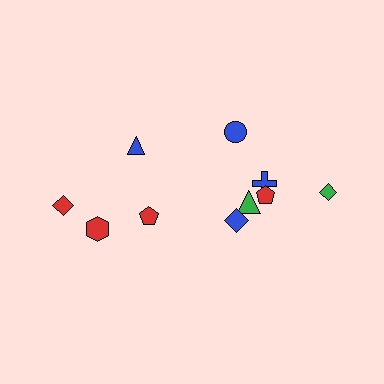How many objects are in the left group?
There are 4 objects.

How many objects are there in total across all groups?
There are 10 objects.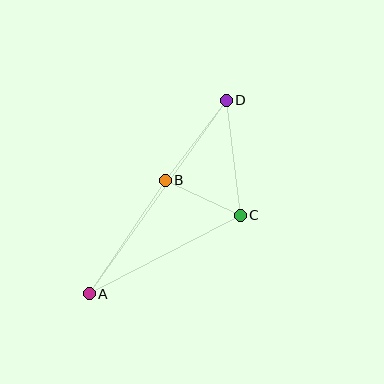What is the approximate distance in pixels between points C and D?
The distance between C and D is approximately 116 pixels.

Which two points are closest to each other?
Points B and C are closest to each other.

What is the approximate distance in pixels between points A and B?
The distance between A and B is approximately 137 pixels.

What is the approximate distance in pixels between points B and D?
The distance between B and D is approximately 100 pixels.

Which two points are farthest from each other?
Points A and D are farthest from each other.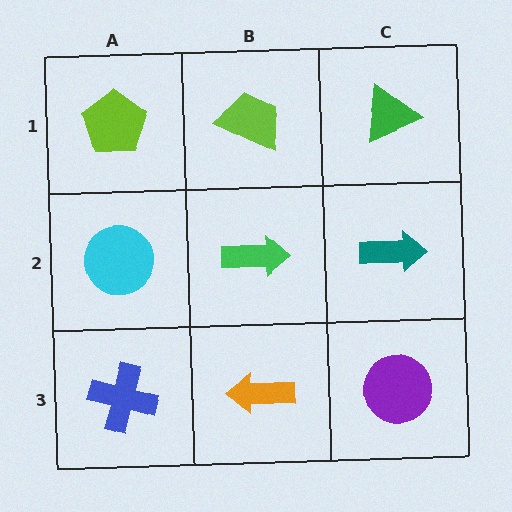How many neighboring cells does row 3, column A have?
2.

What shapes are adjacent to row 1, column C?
A teal arrow (row 2, column C), a lime trapezoid (row 1, column B).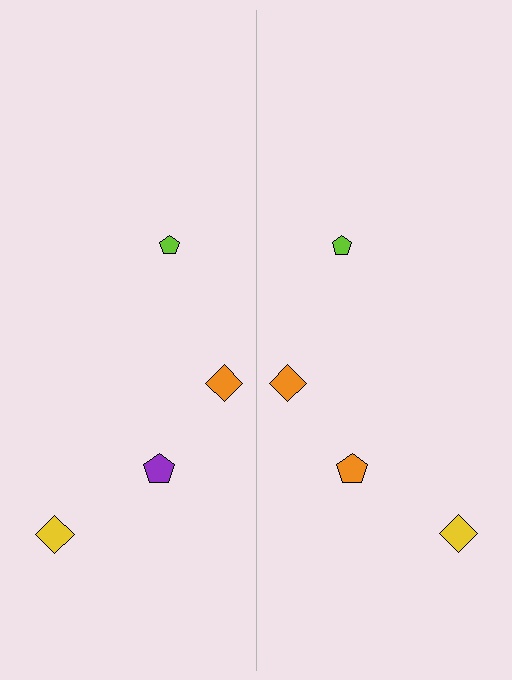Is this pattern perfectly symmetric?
No, the pattern is not perfectly symmetric. The orange pentagon on the right side breaks the symmetry — its mirror counterpart is purple.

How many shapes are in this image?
There are 8 shapes in this image.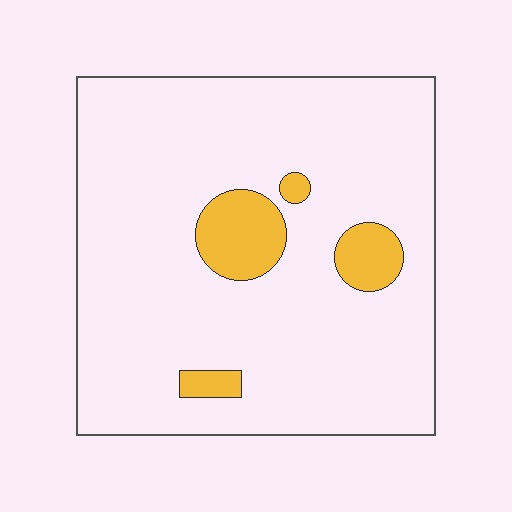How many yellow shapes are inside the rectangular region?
4.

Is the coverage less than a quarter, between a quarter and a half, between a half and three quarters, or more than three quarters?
Less than a quarter.